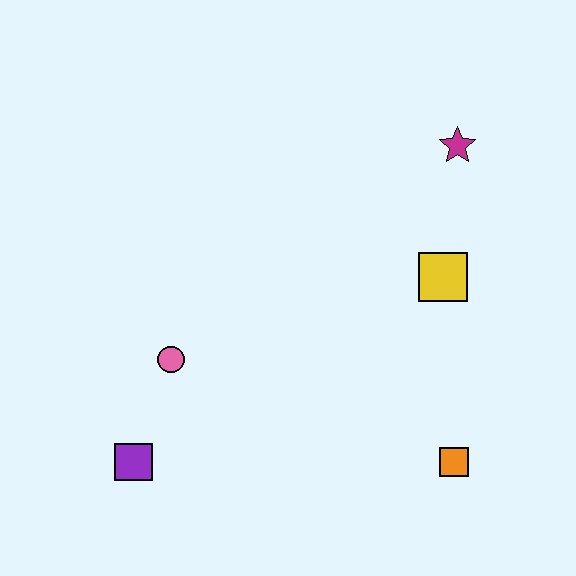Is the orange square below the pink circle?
Yes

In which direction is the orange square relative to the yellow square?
The orange square is below the yellow square.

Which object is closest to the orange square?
The yellow square is closest to the orange square.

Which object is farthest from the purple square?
The magenta star is farthest from the purple square.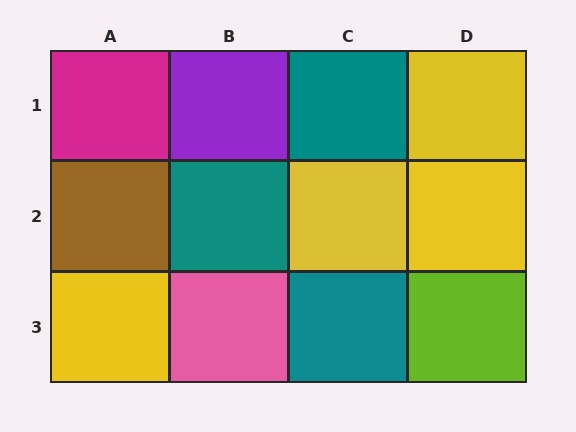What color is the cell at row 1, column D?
Yellow.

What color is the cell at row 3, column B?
Pink.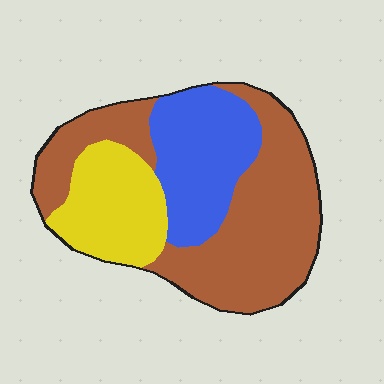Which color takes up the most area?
Brown, at roughly 50%.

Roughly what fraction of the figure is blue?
Blue covers around 25% of the figure.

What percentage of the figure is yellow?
Yellow covers around 20% of the figure.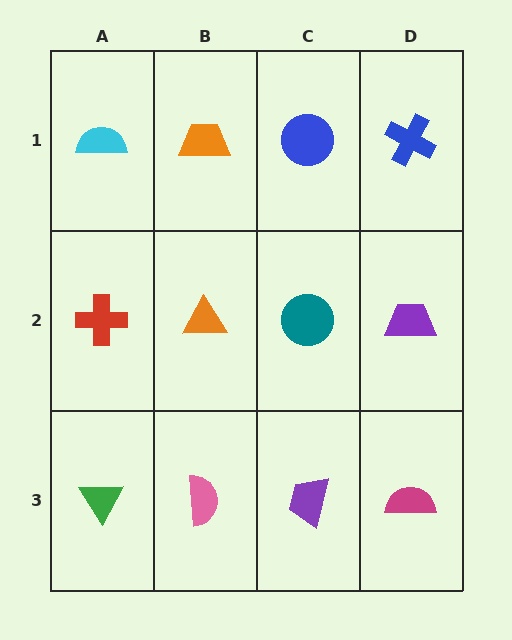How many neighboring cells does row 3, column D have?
2.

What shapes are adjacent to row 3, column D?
A purple trapezoid (row 2, column D), a purple trapezoid (row 3, column C).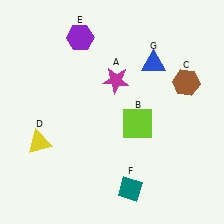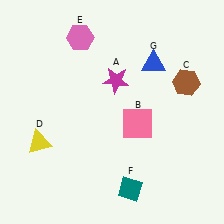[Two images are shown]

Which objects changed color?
B changed from lime to pink. E changed from purple to pink.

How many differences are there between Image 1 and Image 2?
There are 2 differences between the two images.